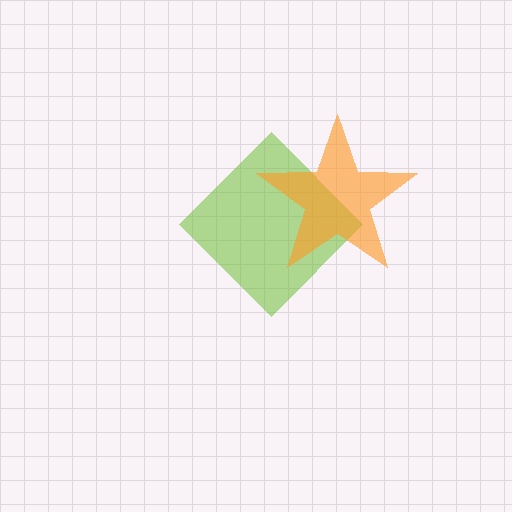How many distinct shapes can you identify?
There are 2 distinct shapes: a lime diamond, an orange star.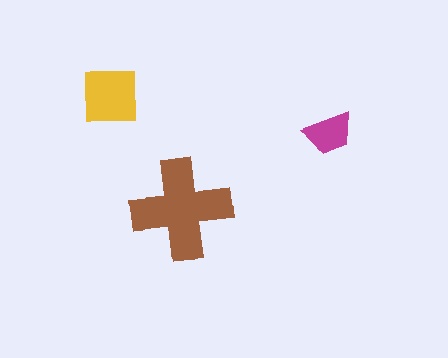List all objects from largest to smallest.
The brown cross, the yellow square, the magenta trapezoid.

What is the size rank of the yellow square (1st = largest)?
2nd.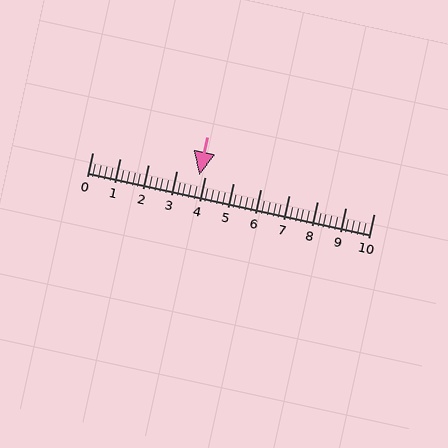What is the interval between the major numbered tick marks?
The major tick marks are spaced 1 units apart.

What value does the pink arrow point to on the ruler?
The pink arrow points to approximately 3.8.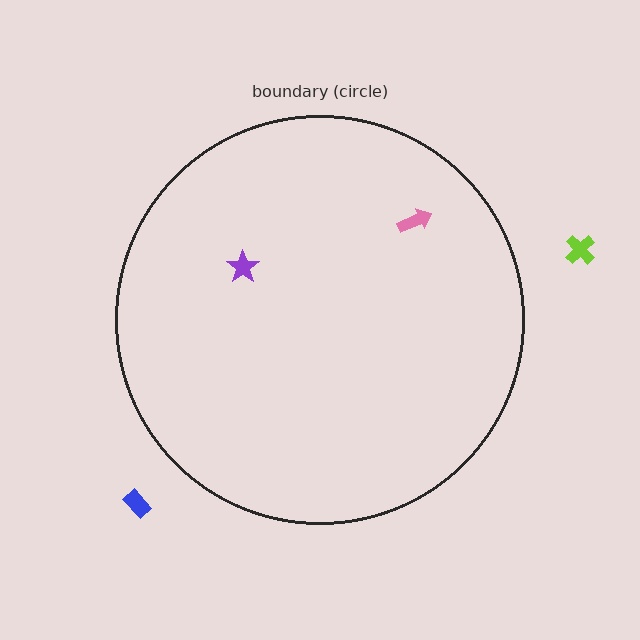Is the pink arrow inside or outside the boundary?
Inside.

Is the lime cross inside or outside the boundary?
Outside.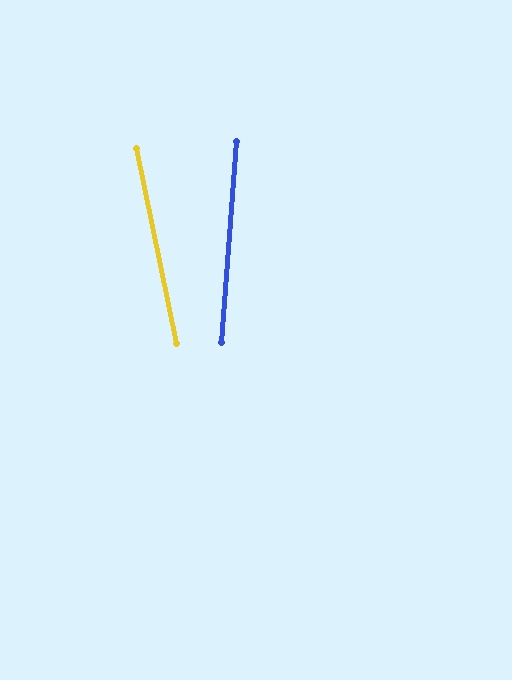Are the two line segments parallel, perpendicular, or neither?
Neither parallel nor perpendicular — they differ by about 16°.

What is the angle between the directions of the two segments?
Approximately 16 degrees.